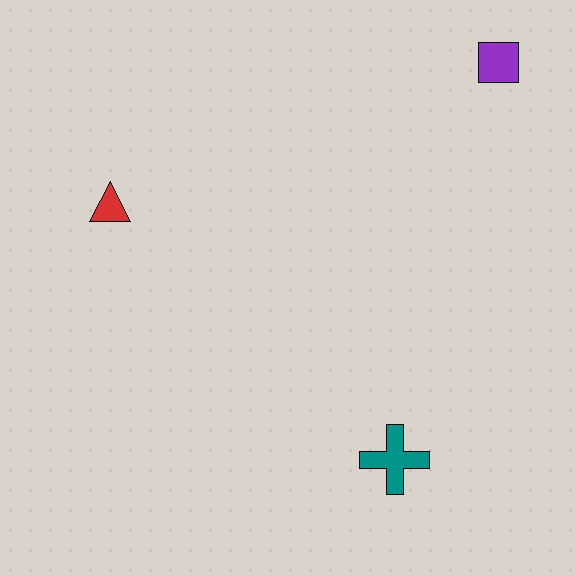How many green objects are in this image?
There are no green objects.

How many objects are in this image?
There are 3 objects.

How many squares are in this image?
There is 1 square.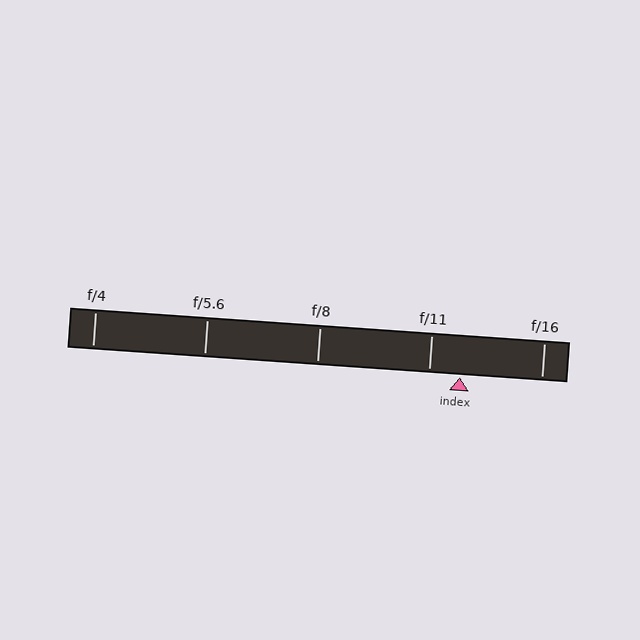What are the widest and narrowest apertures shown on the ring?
The widest aperture shown is f/4 and the narrowest is f/16.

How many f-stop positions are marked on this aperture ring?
There are 5 f-stop positions marked.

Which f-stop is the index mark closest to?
The index mark is closest to f/11.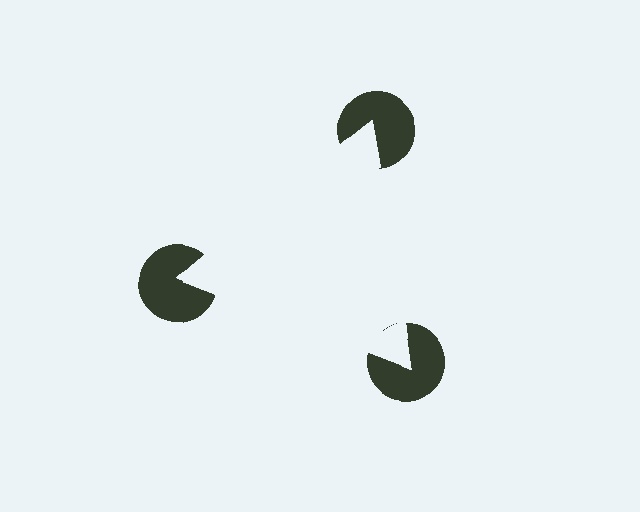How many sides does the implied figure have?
3 sides.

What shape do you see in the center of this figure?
An illusory triangle — its edges are inferred from the aligned wedge cuts in the pac-man discs, not physically drawn.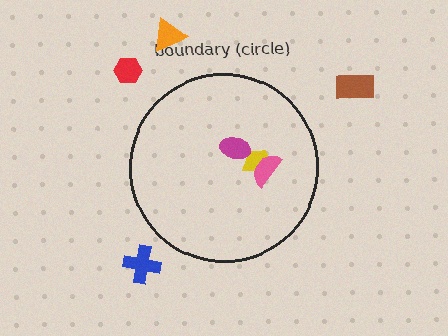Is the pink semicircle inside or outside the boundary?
Inside.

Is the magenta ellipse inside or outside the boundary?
Inside.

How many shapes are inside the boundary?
3 inside, 4 outside.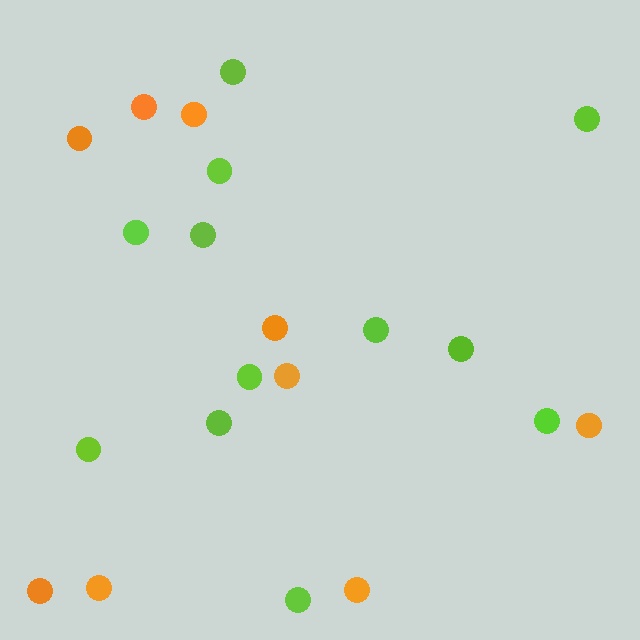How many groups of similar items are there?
There are 2 groups: one group of lime circles (12) and one group of orange circles (9).